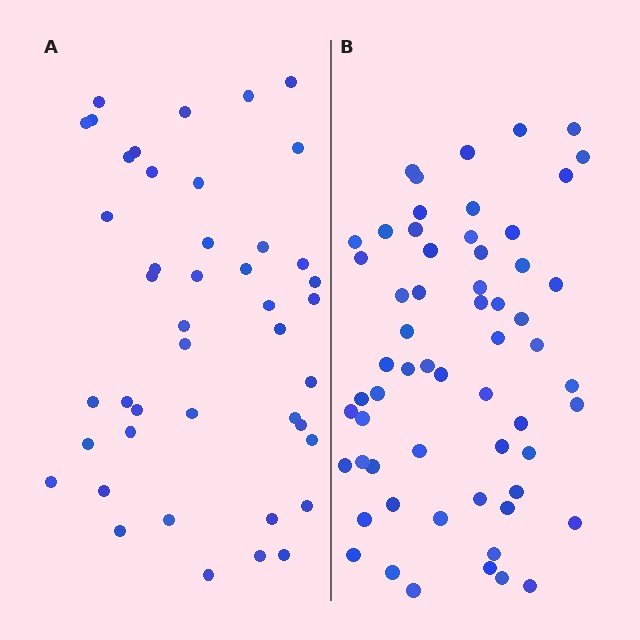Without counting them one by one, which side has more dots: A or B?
Region B (the right region) has more dots.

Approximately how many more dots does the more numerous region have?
Region B has approximately 15 more dots than region A.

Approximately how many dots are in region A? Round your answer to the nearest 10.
About 40 dots. (The exact count is 44, which rounds to 40.)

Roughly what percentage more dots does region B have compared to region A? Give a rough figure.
About 35% more.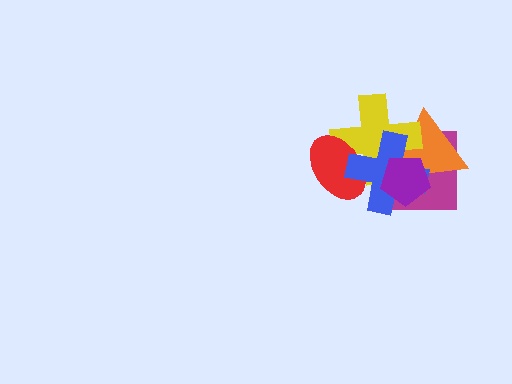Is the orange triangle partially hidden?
Yes, it is partially covered by another shape.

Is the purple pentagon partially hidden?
No, no other shape covers it.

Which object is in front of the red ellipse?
The blue cross is in front of the red ellipse.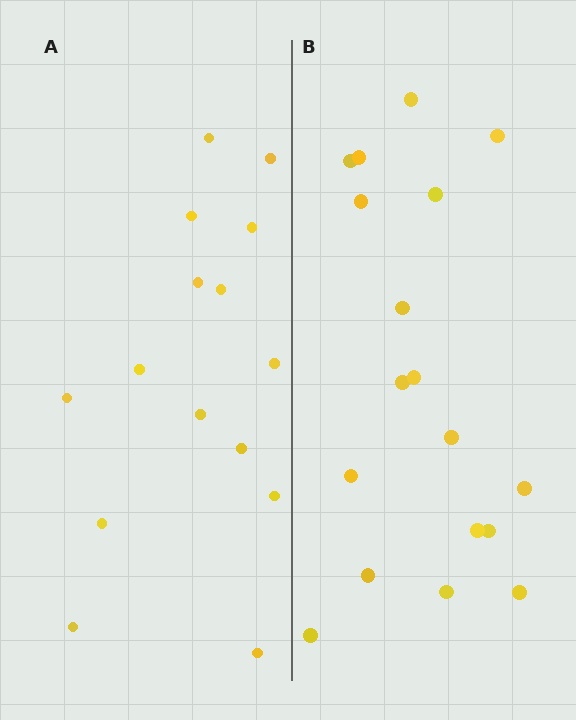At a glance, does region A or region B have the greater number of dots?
Region B (the right region) has more dots.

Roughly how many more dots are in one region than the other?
Region B has just a few more — roughly 2 or 3 more dots than region A.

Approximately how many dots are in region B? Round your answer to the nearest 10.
About 20 dots. (The exact count is 18, which rounds to 20.)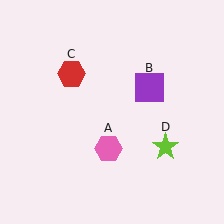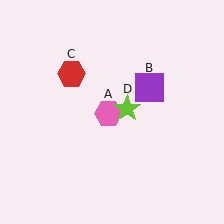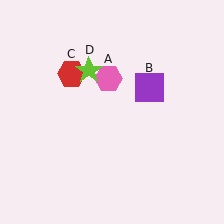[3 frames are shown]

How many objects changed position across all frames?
2 objects changed position: pink hexagon (object A), lime star (object D).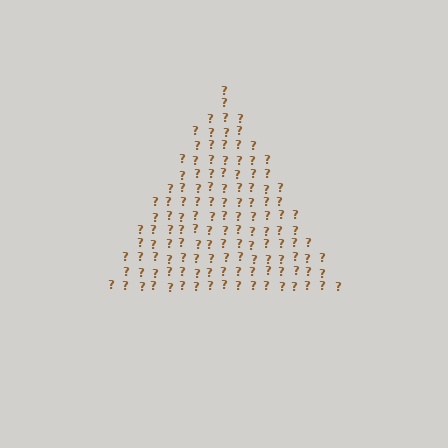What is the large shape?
The large shape is a triangle.